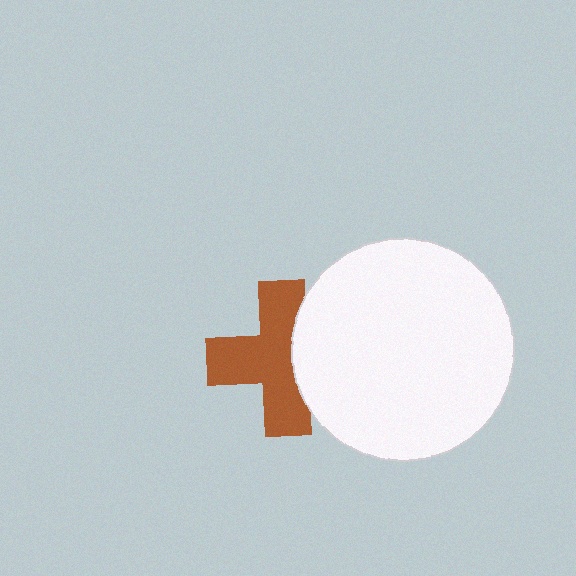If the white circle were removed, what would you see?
You would see the complete brown cross.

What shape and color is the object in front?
The object in front is a white circle.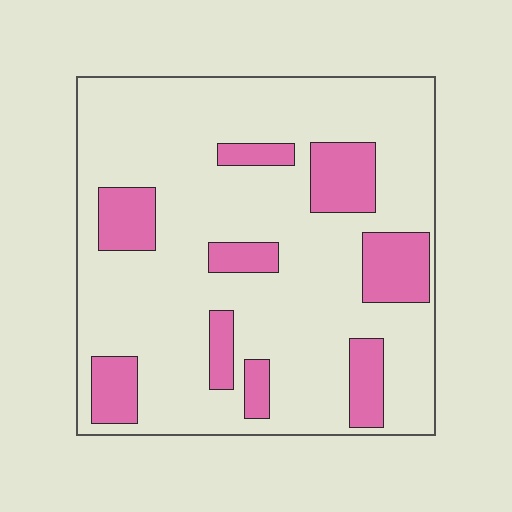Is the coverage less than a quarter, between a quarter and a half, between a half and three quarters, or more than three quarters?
Less than a quarter.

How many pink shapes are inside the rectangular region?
9.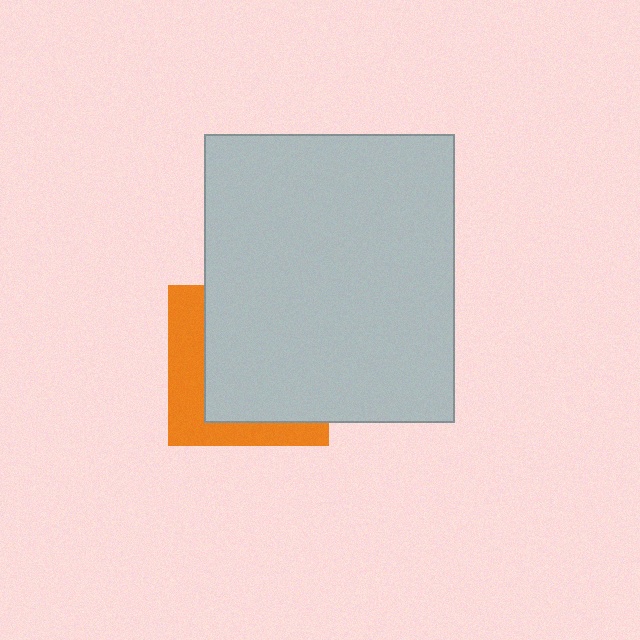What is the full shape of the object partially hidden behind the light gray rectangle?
The partially hidden object is an orange square.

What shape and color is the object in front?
The object in front is a light gray rectangle.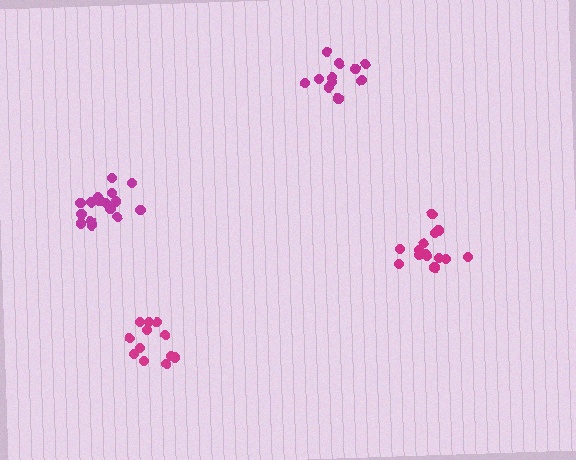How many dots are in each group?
Group 1: 17 dots, Group 2: 12 dots, Group 3: 14 dots, Group 4: 12 dots (55 total).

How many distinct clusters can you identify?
There are 4 distinct clusters.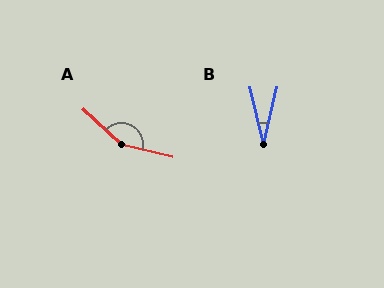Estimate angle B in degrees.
Approximately 26 degrees.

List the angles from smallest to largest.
B (26°), A (151°).